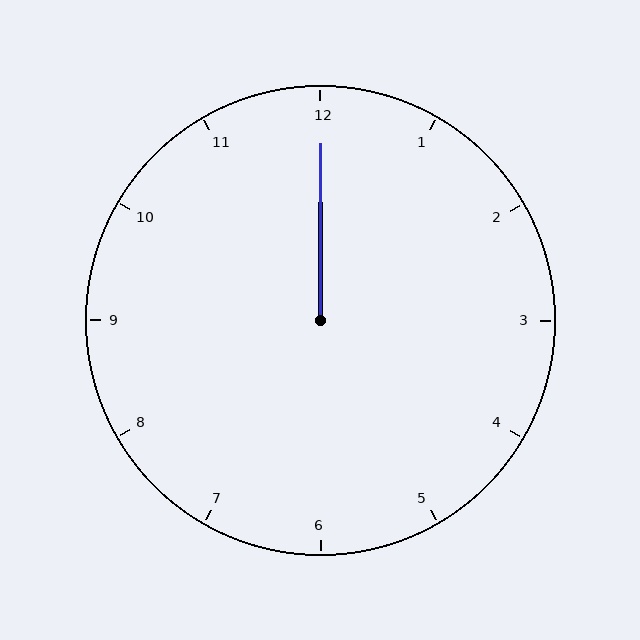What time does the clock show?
12:00.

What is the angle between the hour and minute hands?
Approximately 0 degrees.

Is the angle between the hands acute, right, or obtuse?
It is acute.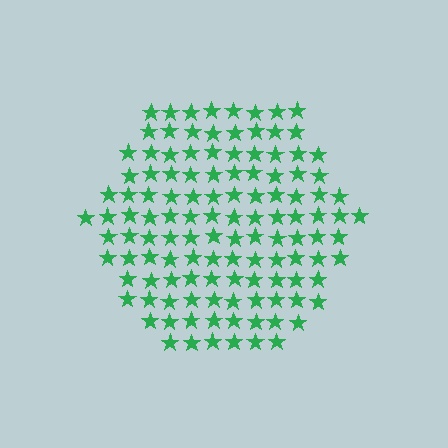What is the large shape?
The large shape is a hexagon.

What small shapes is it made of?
It is made of small stars.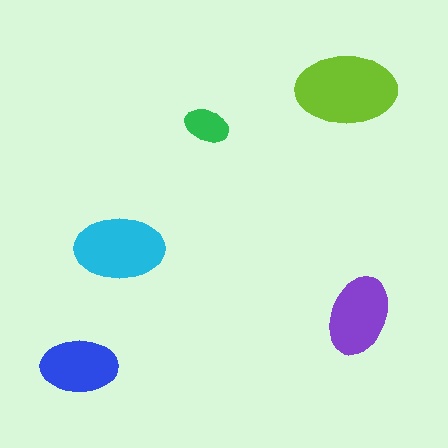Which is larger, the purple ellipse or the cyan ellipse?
The cyan one.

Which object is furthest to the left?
The blue ellipse is leftmost.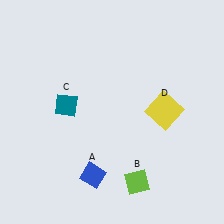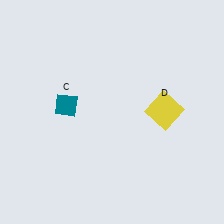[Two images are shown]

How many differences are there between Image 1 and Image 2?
There are 2 differences between the two images.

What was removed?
The lime diamond (B), the blue diamond (A) were removed in Image 2.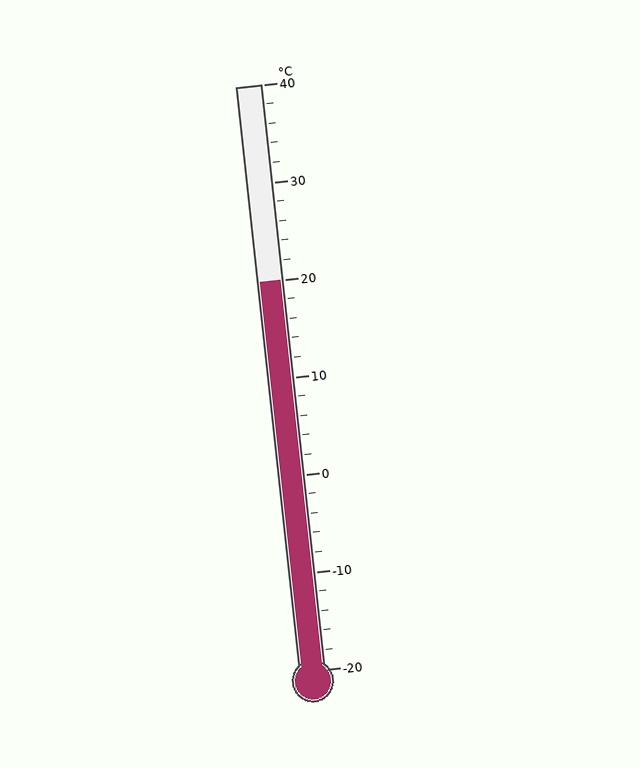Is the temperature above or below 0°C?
The temperature is above 0°C.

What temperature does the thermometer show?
The thermometer shows approximately 20°C.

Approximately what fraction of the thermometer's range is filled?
The thermometer is filled to approximately 65% of its range.